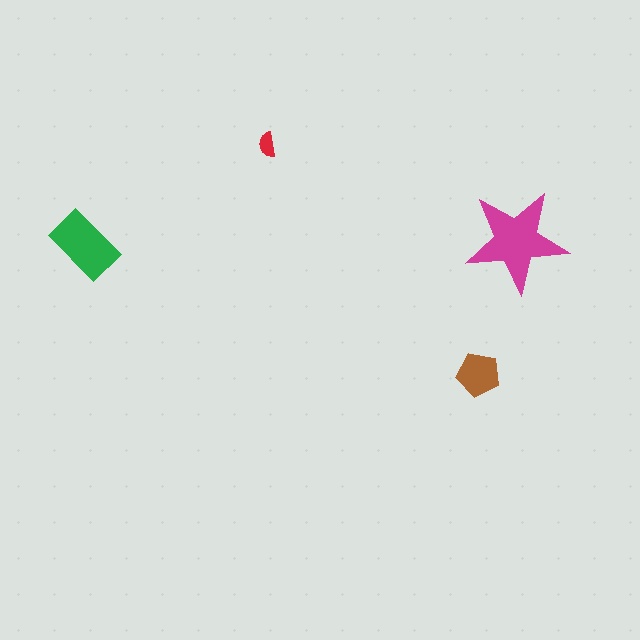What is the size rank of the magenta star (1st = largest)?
1st.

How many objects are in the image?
There are 4 objects in the image.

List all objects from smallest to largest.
The red semicircle, the brown pentagon, the green rectangle, the magenta star.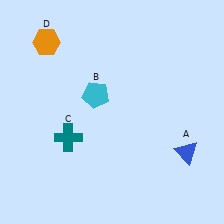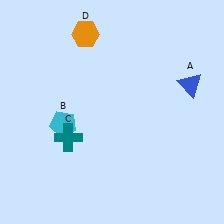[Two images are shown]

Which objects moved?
The objects that moved are: the blue triangle (A), the cyan pentagon (B), the orange hexagon (D).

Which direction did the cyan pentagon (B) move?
The cyan pentagon (B) moved left.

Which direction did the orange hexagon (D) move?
The orange hexagon (D) moved right.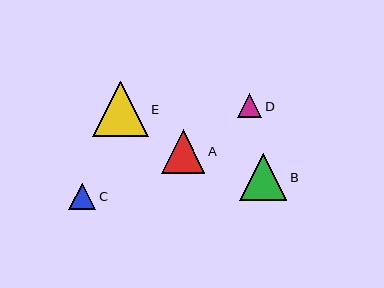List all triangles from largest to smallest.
From largest to smallest: E, B, A, C, D.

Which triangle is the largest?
Triangle E is the largest with a size of approximately 56 pixels.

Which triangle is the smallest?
Triangle D is the smallest with a size of approximately 24 pixels.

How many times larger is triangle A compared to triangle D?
Triangle A is approximately 1.8 times the size of triangle D.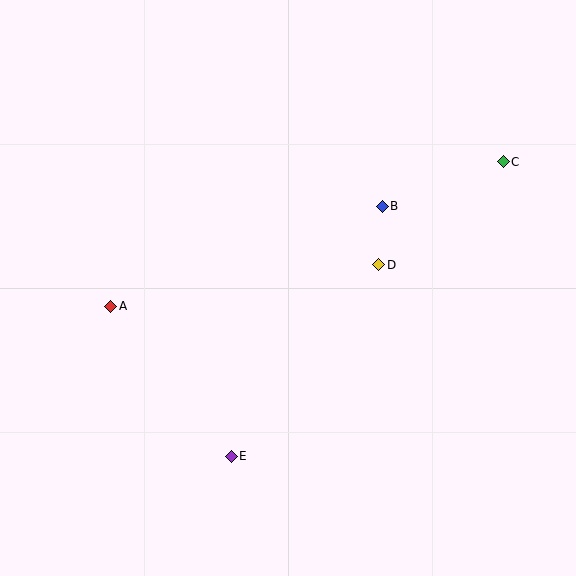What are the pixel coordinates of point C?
Point C is at (503, 162).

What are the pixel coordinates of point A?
Point A is at (111, 306).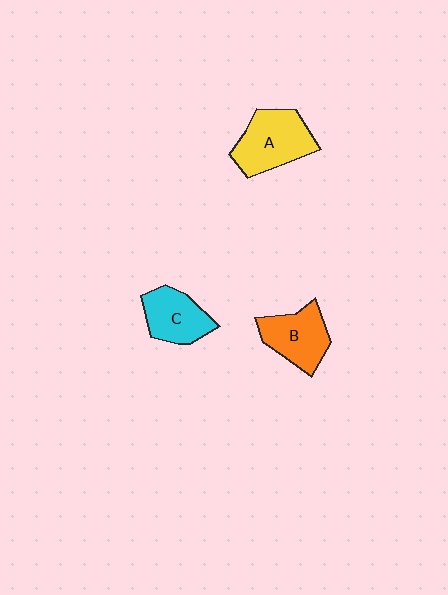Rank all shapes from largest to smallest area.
From largest to smallest: A (yellow), B (orange), C (cyan).